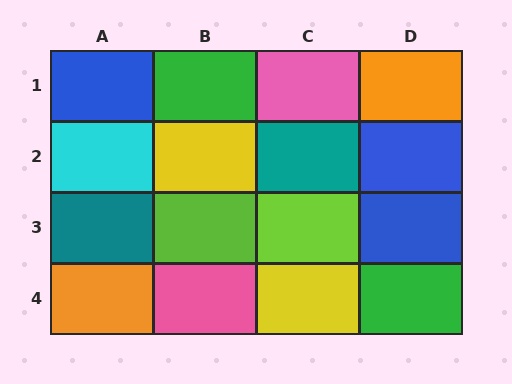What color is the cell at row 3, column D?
Blue.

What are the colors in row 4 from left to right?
Orange, pink, yellow, green.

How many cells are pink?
2 cells are pink.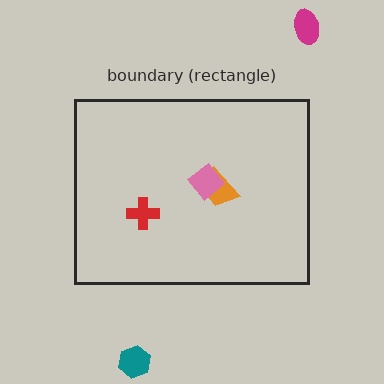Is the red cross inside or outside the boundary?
Inside.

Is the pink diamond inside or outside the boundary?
Inside.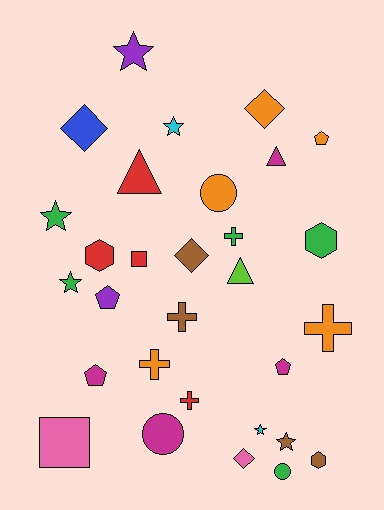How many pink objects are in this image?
There are 2 pink objects.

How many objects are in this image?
There are 30 objects.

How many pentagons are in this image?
There are 4 pentagons.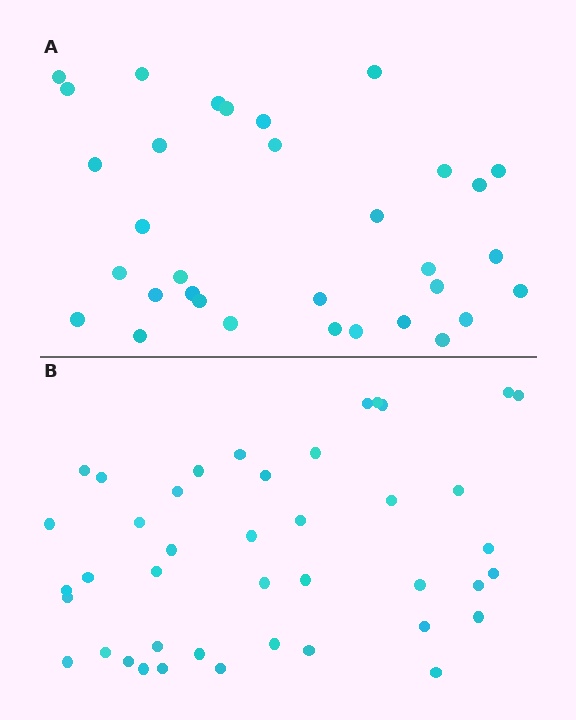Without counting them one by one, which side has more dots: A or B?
Region B (the bottom region) has more dots.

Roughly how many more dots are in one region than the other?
Region B has roughly 8 or so more dots than region A.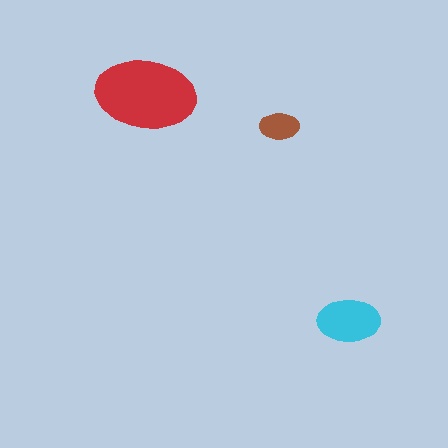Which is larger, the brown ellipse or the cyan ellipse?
The cyan one.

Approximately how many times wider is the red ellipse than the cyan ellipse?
About 1.5 times wider.